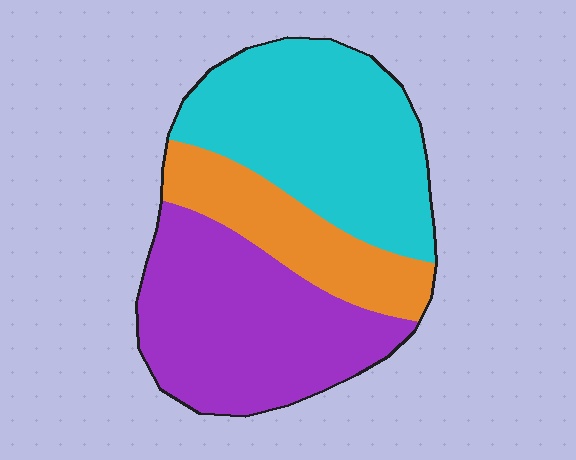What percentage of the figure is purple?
Purple covers roughly 40% of the figure.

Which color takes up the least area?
Orange, at roughly 20%.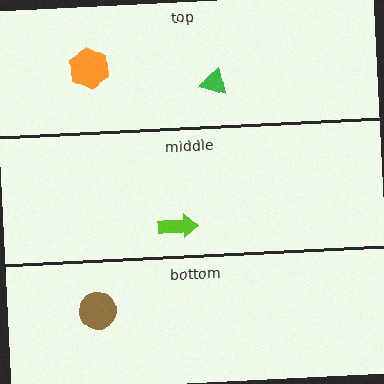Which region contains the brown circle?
The bottom region.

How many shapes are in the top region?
2.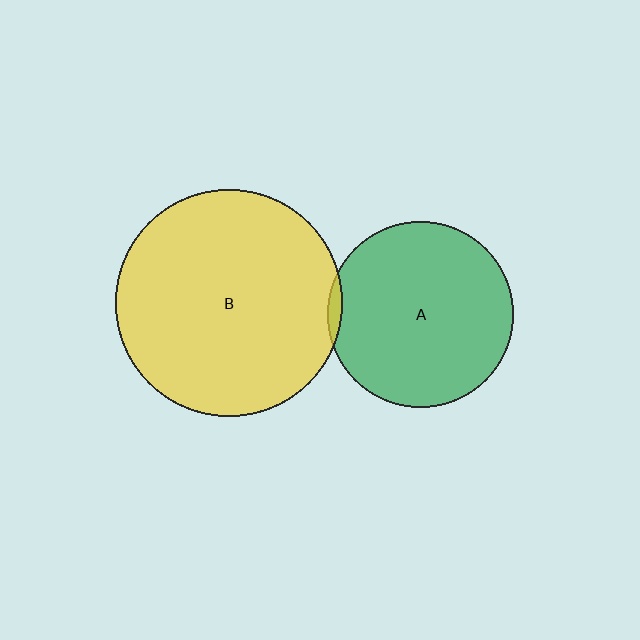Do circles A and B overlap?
Yes.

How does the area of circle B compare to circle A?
Approximately 1.5 times.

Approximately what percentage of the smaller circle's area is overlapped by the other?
Approximately 5%.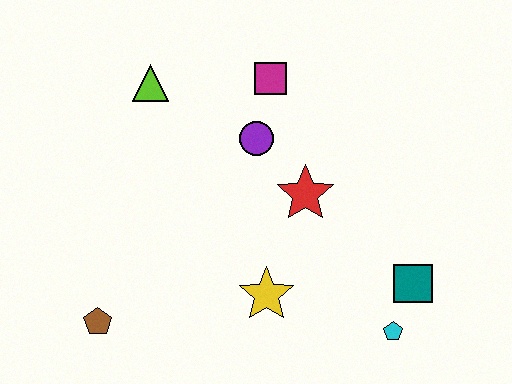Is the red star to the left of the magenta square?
No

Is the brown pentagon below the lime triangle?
Yes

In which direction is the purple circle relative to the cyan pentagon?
The purple circle is above the cyan pentagon.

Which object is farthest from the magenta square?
The brown pentagon is farthest from the magenta square.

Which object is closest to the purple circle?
The magenta square is closest to the purple circle.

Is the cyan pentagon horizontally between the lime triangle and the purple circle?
No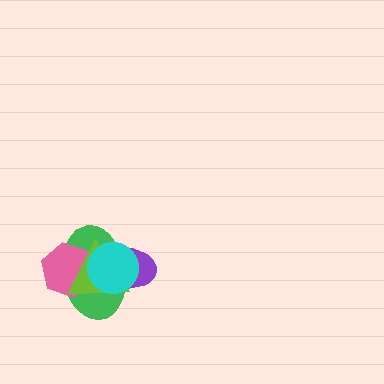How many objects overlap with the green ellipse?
4 objects overlap with the green ellipse.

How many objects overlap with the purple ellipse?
3 objects overlap with the purple ellipse.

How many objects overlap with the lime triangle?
4 objects overlap with the lime triangle.